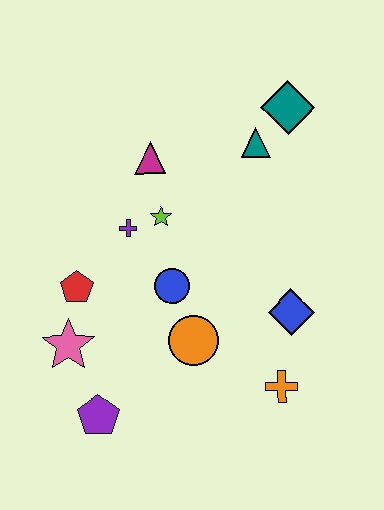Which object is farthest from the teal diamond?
The purple pentagon is farthest from the teal diamond.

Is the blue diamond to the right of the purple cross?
Yes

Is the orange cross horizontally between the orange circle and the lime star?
No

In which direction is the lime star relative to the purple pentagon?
The lime star is above the purple pentagon.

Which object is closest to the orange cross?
The blue diamond is closest to the orange cross.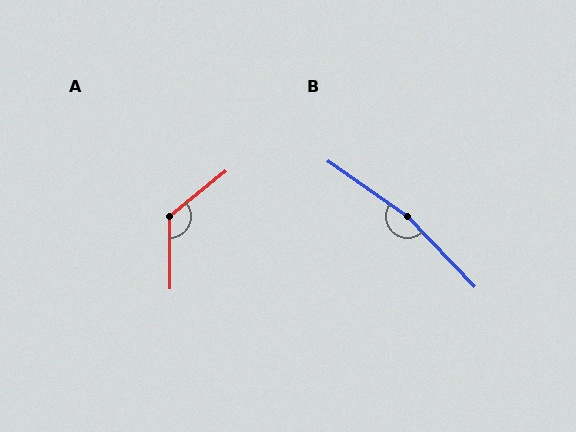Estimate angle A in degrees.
Approximately 129 degrees.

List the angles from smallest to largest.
A (129°), B (169°).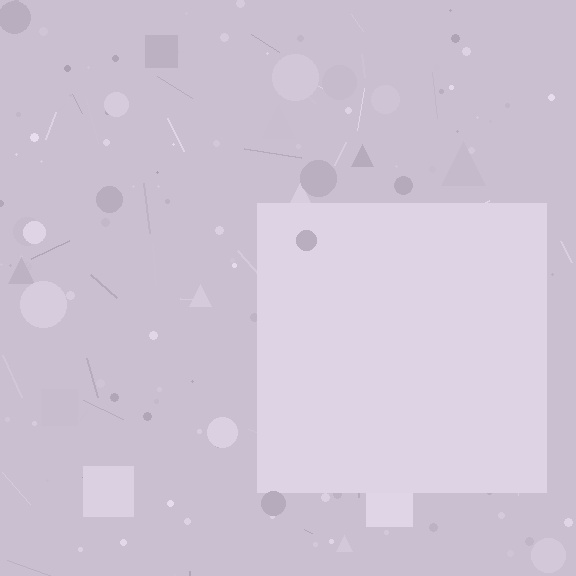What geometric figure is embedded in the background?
A square is embedded in the background.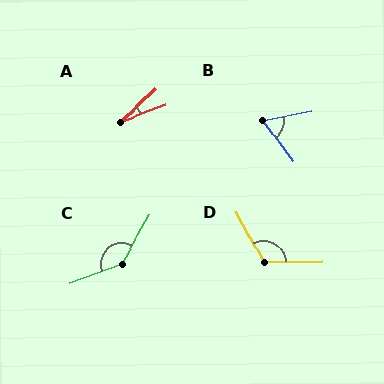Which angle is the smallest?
A, at approximately 23 degrees.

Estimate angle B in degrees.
Approximately 64 degrees.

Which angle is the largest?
C, at approximately 140 degrees.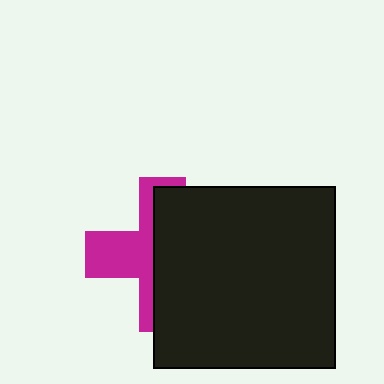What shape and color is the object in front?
The object in front is a black square.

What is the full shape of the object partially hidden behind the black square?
The partially hidden object is a magenta cross.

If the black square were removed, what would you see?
You would see the complete magenta cross.